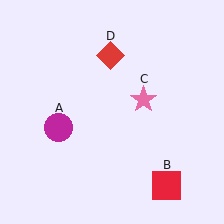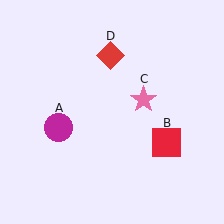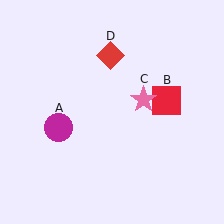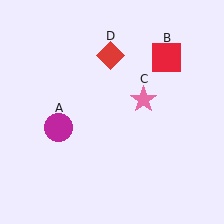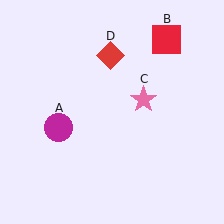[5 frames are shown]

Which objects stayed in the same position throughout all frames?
Magenta circle (object A) and pink star (object C) and red diamond (object D) remained stationary.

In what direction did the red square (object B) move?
The red square (object B) moved up.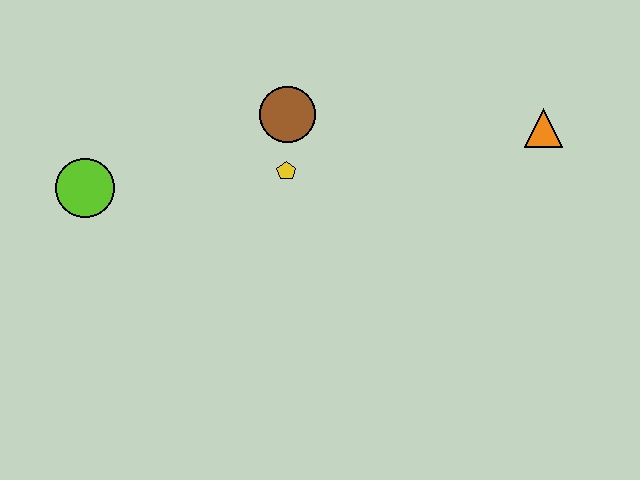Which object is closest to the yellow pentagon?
The brown circle is closest to the yellow pentagon.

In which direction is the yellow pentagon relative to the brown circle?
The yellow pentagon is below the brown circle.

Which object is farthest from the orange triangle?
The lime circle is farthest from the orange triangle.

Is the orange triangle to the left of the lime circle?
No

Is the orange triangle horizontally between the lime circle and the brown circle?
No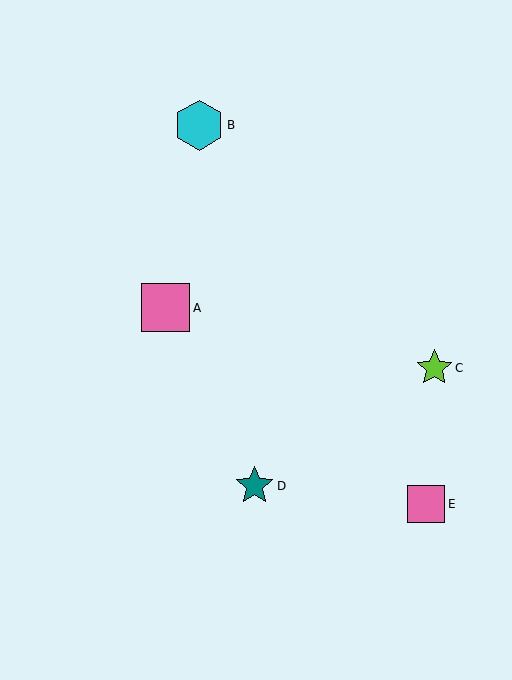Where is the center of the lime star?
The center of the lime star is at (434, 368).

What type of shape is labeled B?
Shape B is a cyan hexagon.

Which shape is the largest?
The cyan hexagon (labeled B) is the largest.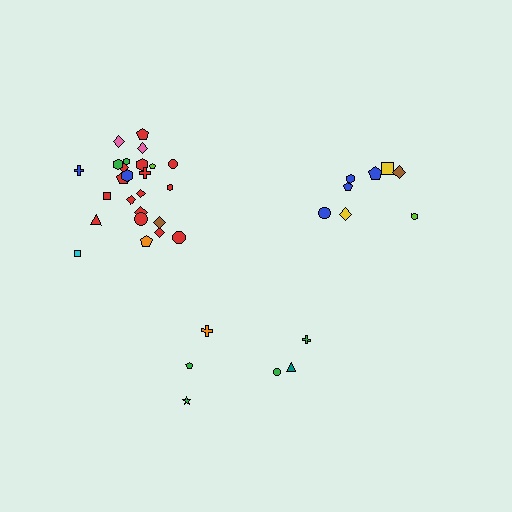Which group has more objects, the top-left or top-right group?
The top-left group.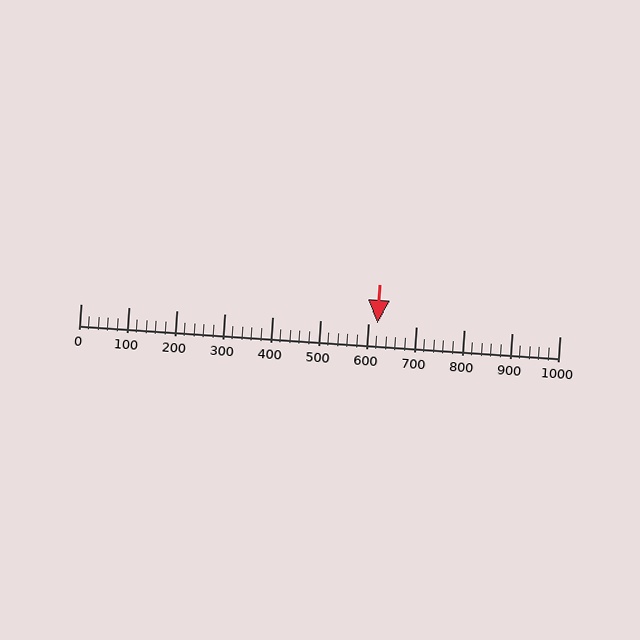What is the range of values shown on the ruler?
The ruler shows values from 0 to 1000.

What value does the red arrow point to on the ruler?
The red arrow points to approximately 620.